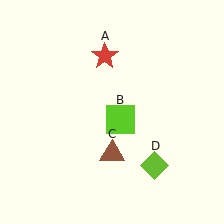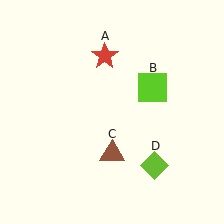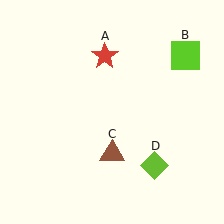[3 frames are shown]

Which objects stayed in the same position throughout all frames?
Red star (object A) and brown triangle (object C) and lime diamond (object D) remained stationary.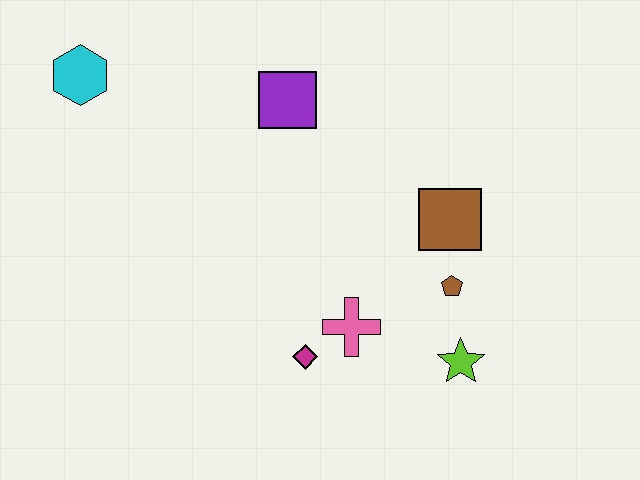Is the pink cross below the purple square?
Yes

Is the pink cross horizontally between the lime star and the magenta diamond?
Yes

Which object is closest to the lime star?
The brown pentagon is closest to the lime star.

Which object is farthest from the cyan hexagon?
The lime star is farthest from the cyan hexagon.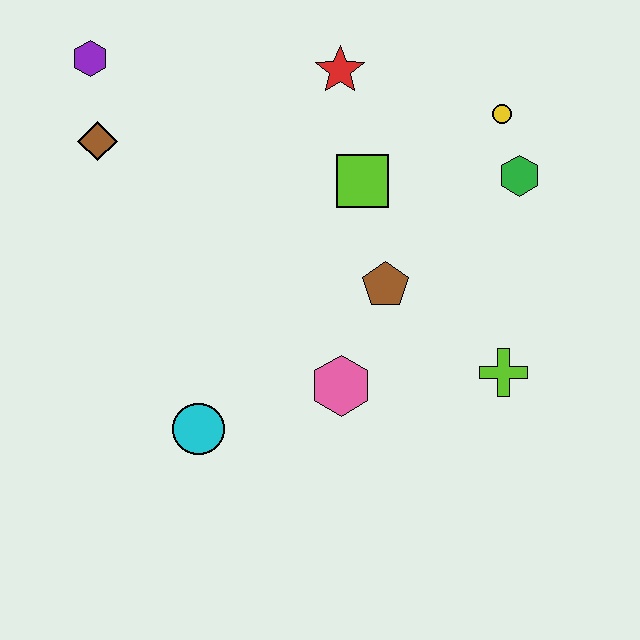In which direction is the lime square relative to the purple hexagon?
The lime square is to the right of the purple hexagon.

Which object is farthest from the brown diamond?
The lime cross is farthest from the brown diamond.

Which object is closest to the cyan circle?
The pink hexagon is closest to the cyan circle.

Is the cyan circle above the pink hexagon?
No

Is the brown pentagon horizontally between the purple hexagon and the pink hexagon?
No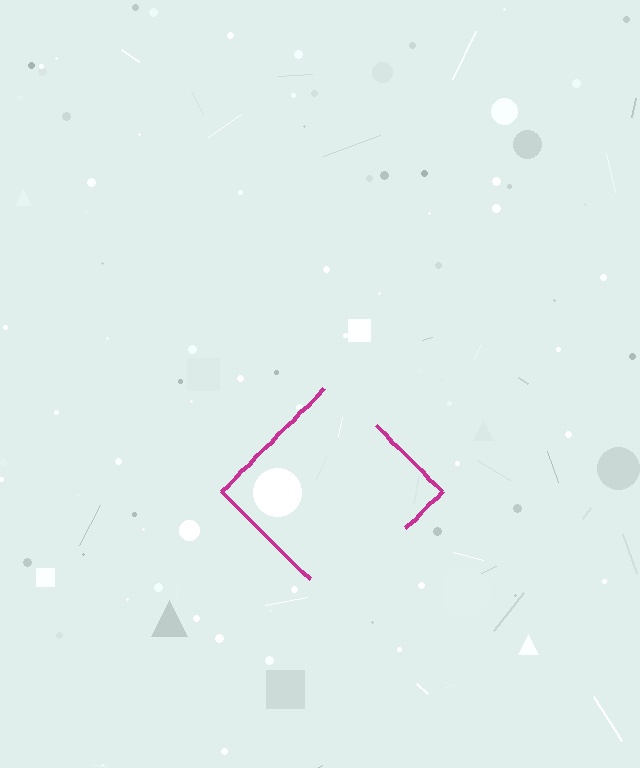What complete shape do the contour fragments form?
The contour fragments form a diamond.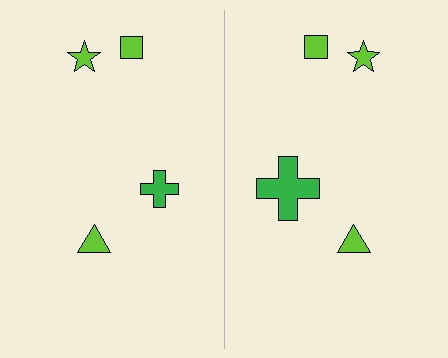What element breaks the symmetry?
The green cross on the right side has a different size than its mirror counterpart.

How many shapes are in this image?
There are 8 shapes in this image.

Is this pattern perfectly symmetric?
No, the pattern is not perfectly symmetric. The green cross on the right side has a different size than its mirror counterpart.